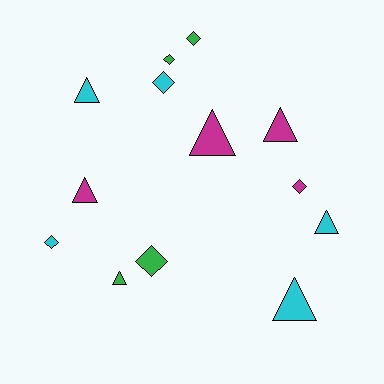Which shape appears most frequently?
Triangle, with 7 objects.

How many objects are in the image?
There are 13 objects.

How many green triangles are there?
There is 1 green triangle.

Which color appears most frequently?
Cyan, with 5 objects.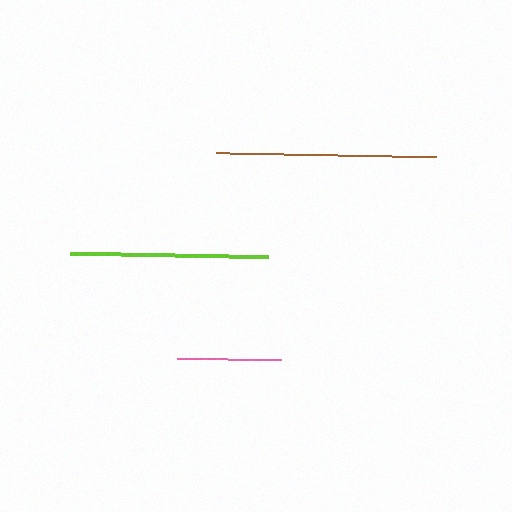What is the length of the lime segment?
The lime segment is approximately 198 pixels long.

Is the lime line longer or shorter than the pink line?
The lime line is longer than the pink line.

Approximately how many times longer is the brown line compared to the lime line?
The brown line is approximately 1.1 times the length of the lime line.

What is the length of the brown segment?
The brown segment is approximately 220 pixels long.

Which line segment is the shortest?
The pink line is the shortest at approximately 104 pixels.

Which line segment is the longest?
The brown line is the longest at approximately 220 pixels.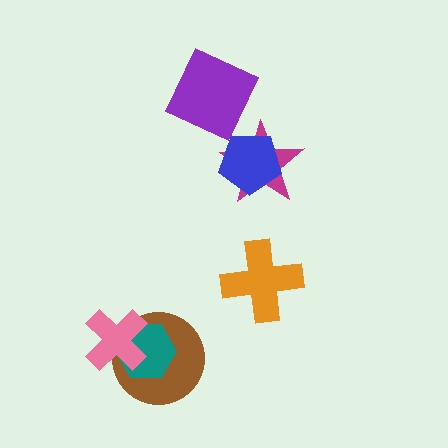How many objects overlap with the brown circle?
2 objects overlap with the brown circle.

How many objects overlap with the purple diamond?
0 objects overlap with the purple diamond.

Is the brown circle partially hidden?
Yes, it is partially covered by another shape.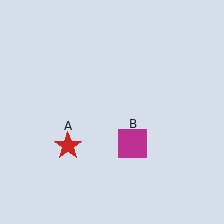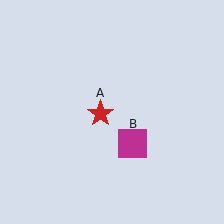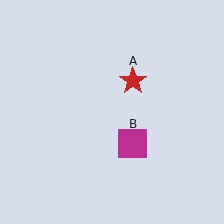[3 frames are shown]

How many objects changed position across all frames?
1 object changed position: red star (object A).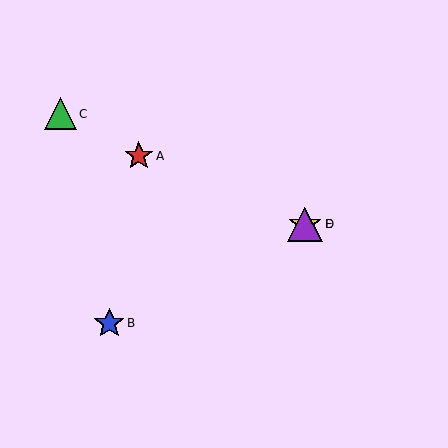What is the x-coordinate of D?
Object D is at x≈305.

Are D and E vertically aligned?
Yes, both are at x≈305.